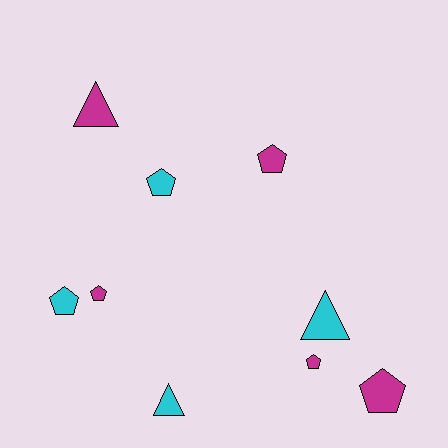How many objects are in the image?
There are 9 objects.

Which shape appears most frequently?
Pentagon, with 6 objects.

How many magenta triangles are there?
There is 1 magenta triangle.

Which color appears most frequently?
Magenta, with 5 objects.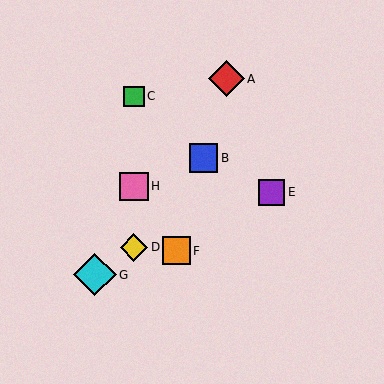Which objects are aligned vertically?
Objects C, D, H are aligned vertically.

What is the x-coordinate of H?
Object H is at x≈134.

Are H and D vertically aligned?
Yes, both are at x≈134.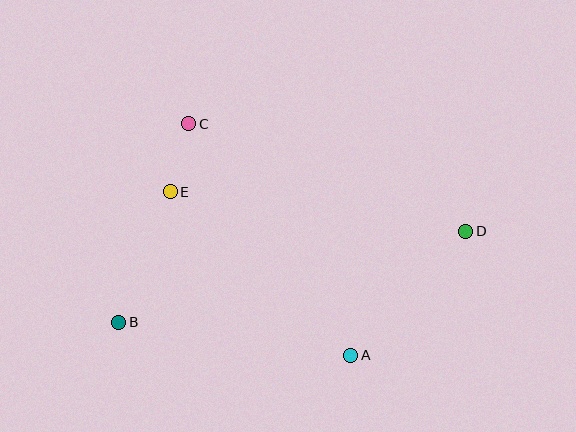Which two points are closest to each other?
Points C and E are closest to each other.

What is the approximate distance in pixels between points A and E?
The distance between A and E is approximately 243 pixels.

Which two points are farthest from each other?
Points B and D are farthest from each other.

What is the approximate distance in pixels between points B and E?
The distance between B and E is approximately 140 pixels.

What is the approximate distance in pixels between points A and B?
The distance between A and B is approximately 234 pixels.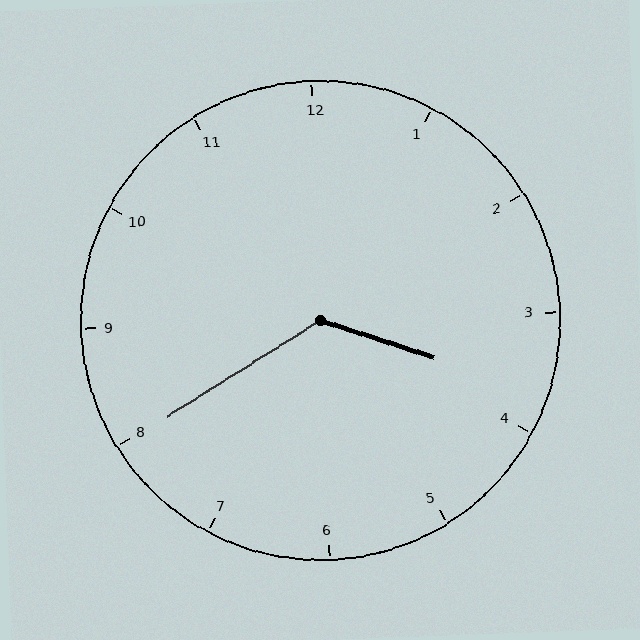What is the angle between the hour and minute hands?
Approximately 130 degrees.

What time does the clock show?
3:40.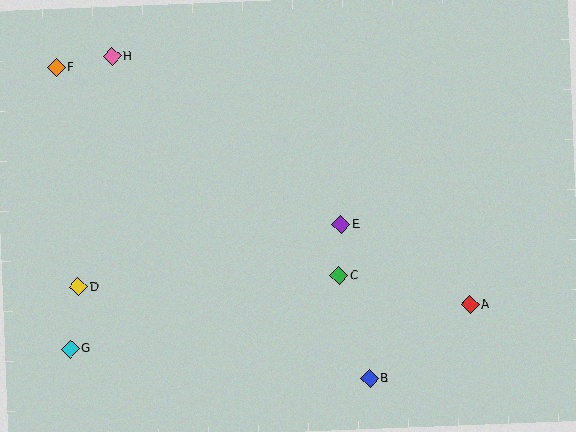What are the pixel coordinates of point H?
Point H is at (112, 56).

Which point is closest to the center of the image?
Point E at (341, 225) is closest to the center.